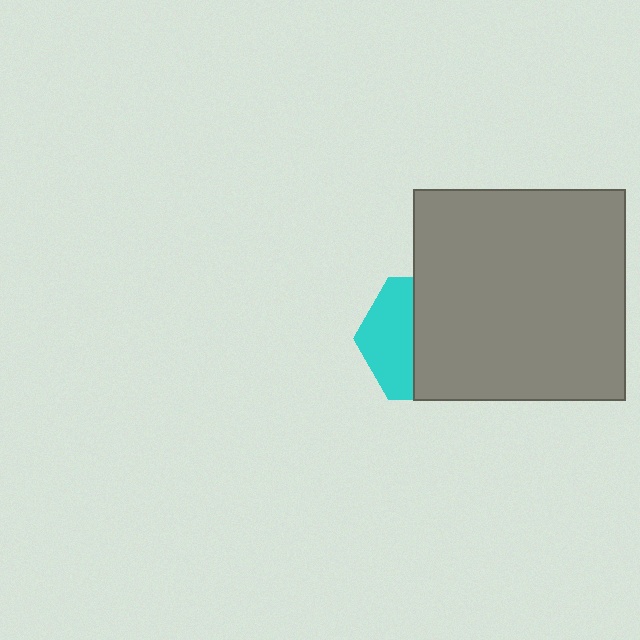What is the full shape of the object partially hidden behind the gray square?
The partially hidden object is a cyan hexagon.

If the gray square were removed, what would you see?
You would see the complete cyan hexagon.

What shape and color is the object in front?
The object in front is a gray square.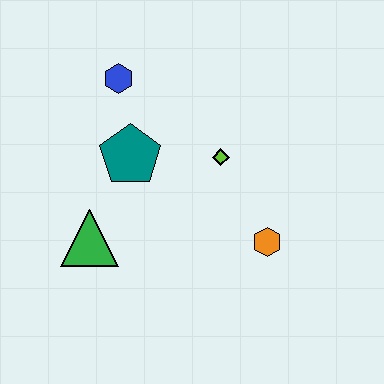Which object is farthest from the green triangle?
The orange hexagon is farthest from the green triangle.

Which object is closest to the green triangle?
The teal pentagon is closest to the green triangle.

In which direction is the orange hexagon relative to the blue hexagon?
The orange hexagon is below the blue hexagon.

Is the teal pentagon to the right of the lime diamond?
No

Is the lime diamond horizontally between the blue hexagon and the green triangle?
No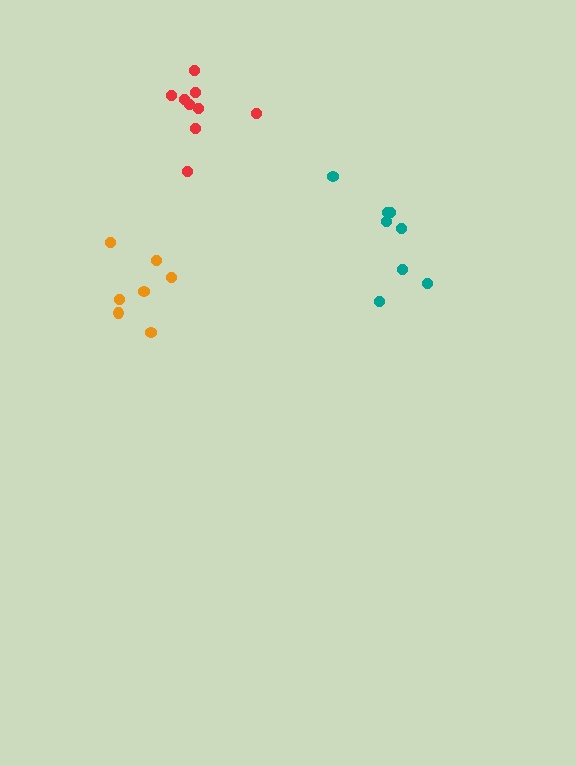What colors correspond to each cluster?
The clusters are colored: teal, orange, red.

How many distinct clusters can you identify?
There are 3 distinct clusters.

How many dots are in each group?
Group 1: 8 dots, Group 2: 7 dots, Group 3: 9 dots (24 total).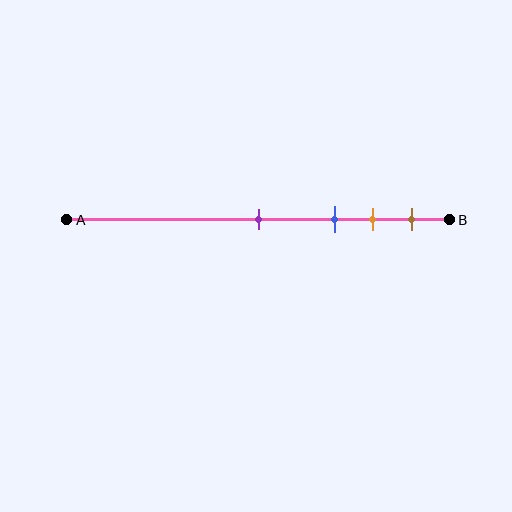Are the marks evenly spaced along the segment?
No, the marks are not evenly spaced.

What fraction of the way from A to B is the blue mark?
The blue mark is approximately 70% (0.7) of the way from A to B.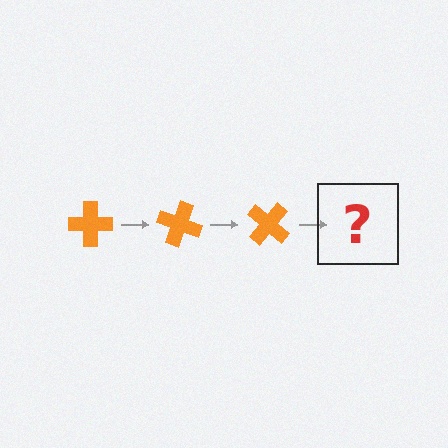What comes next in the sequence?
The next element should be an orange cross rotated 60 degrees.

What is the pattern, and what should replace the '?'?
The pattern is that the cross rotates 20 degrees each step. The '?' should be an orange cross rotated 60 degrees.